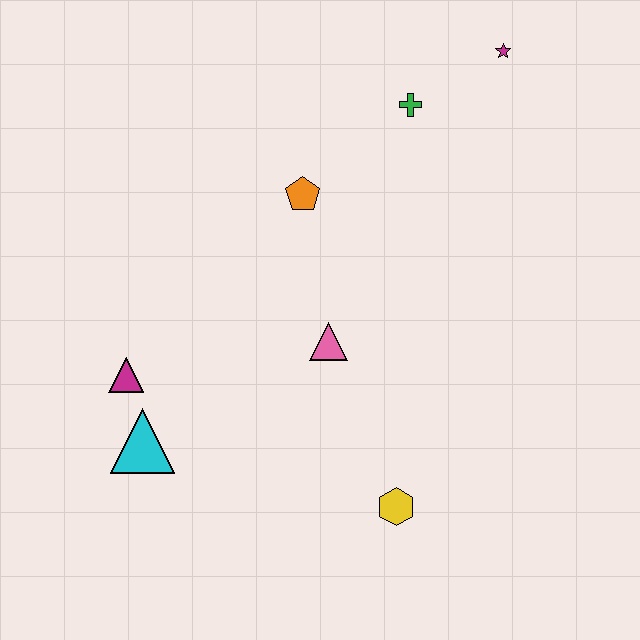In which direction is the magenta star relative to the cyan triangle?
The magenta star is above the cyan triangle.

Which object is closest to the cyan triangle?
The magenta triangle is closest to the cyan triangle.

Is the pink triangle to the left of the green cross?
Yes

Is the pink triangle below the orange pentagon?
Yes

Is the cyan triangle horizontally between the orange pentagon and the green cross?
No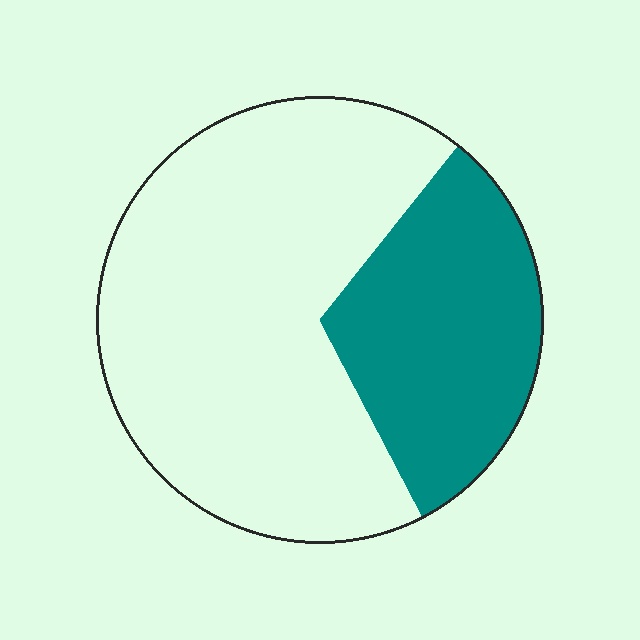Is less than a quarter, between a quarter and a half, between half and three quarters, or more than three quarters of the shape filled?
Between a quarter and a half.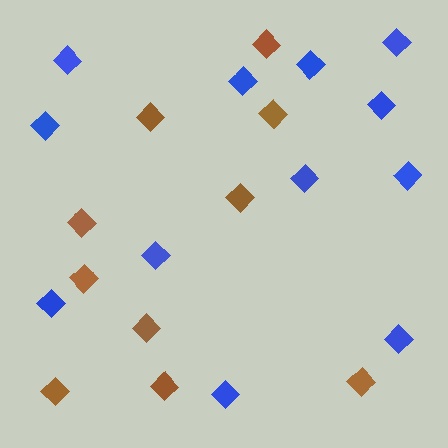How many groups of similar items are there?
There are 2 groups: one group of blue diamonds (12) and one group of brown diamonds (10).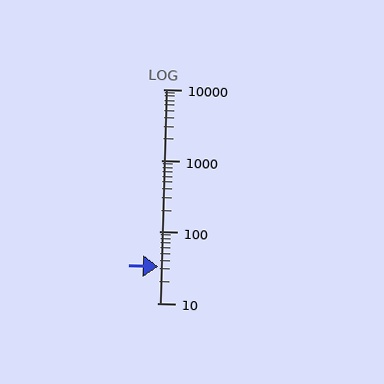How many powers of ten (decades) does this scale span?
The scale spans 3 decades, from 10 to 10000.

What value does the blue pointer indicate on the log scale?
The pointer indicates approximately 32.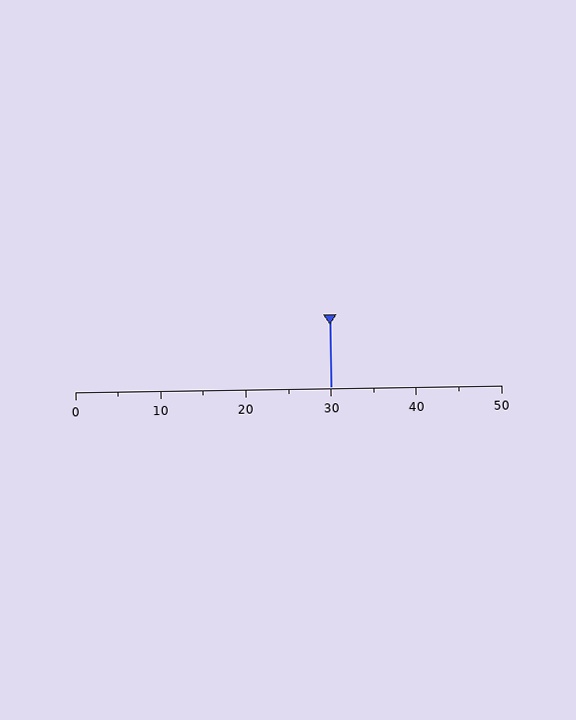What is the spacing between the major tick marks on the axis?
The major ticks are spaced 10 apart.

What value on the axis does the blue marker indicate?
The marker indicates approximately 30.